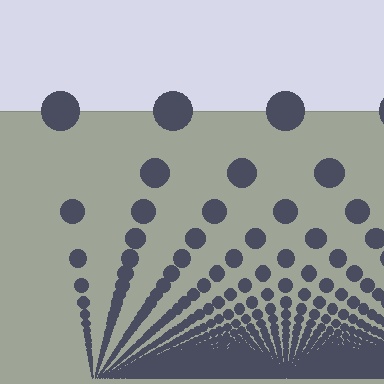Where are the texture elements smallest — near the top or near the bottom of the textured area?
Near the bottom.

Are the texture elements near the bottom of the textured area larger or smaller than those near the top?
Smaller. The gradient is inverted — elements near the bottom are smaller and denser.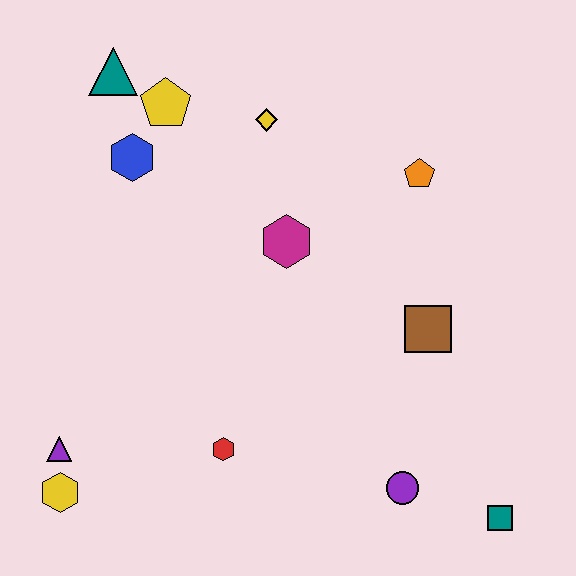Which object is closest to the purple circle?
The teal square is closest to the purple circle.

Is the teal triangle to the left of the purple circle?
Yes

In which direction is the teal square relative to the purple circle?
The teal square is to the right of the purple circle.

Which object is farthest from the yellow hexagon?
The orange pentagon is farthest from the yellow hexagon.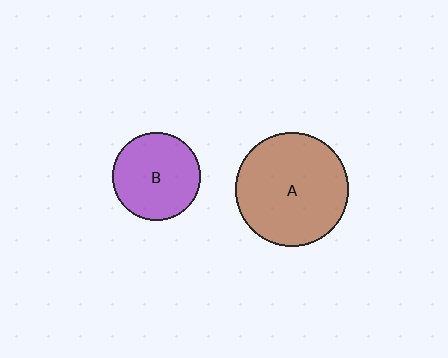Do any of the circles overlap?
No, none of the circles overlap.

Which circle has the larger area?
Circle A (brown).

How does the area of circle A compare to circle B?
Approximately 1.7 times.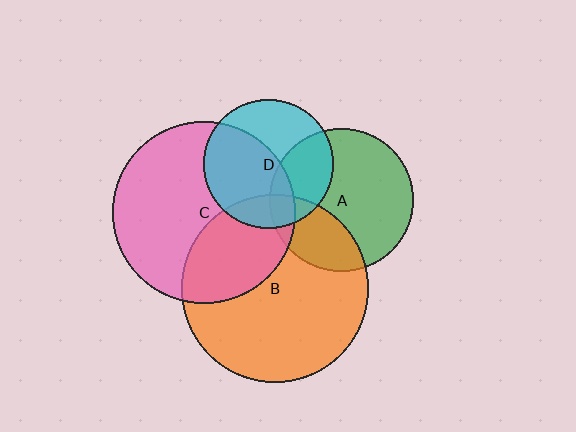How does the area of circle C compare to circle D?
Approximately 2.0 times.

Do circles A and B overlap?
Yes.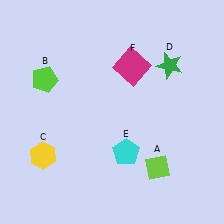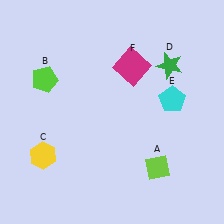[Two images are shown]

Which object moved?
The cyan pentagon (E) moved up.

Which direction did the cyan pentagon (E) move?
The cyan pentagon (E) moved up.